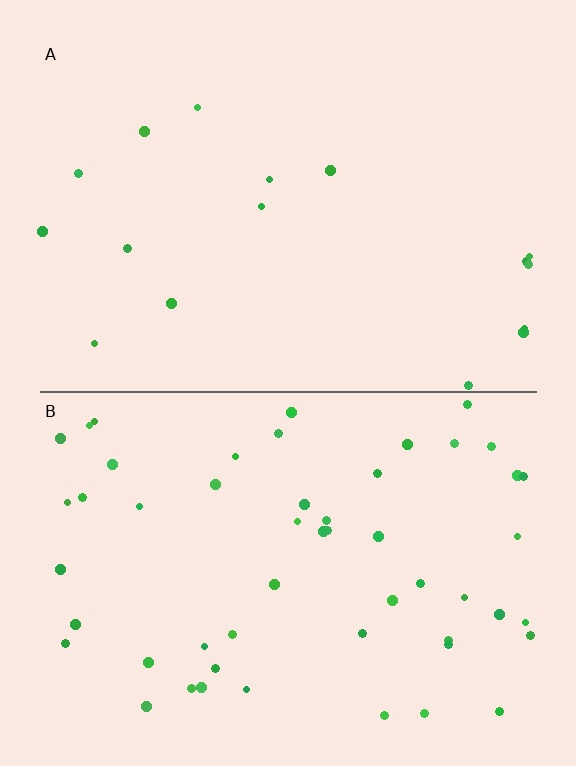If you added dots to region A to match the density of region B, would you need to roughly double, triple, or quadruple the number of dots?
Approximately triple.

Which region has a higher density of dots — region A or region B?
B (the bottom).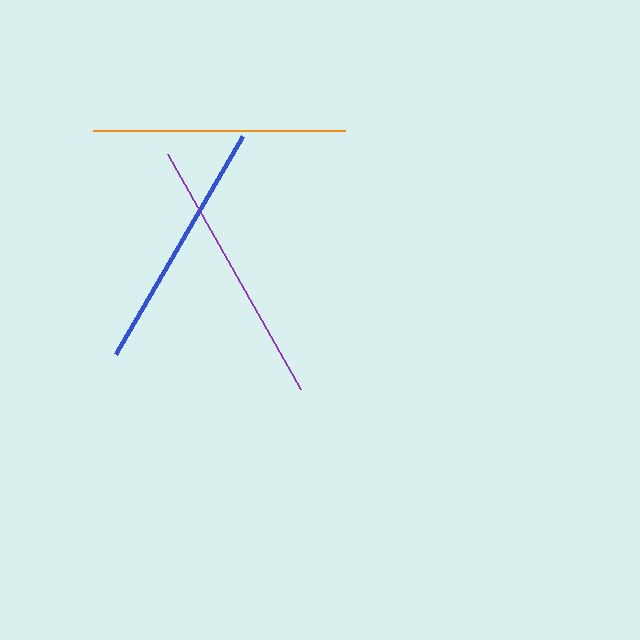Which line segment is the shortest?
The orange line is the shortest at approximately 252 pixels.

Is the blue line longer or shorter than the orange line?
The blue line is longer than the orange line.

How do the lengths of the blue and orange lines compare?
The blue and orange lines are approximately the same length.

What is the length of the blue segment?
The blue segment is approximately 253 pixels long.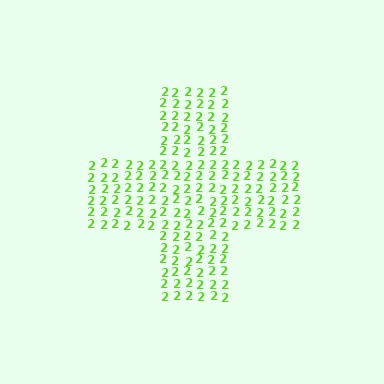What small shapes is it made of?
It is made of small digit 2's.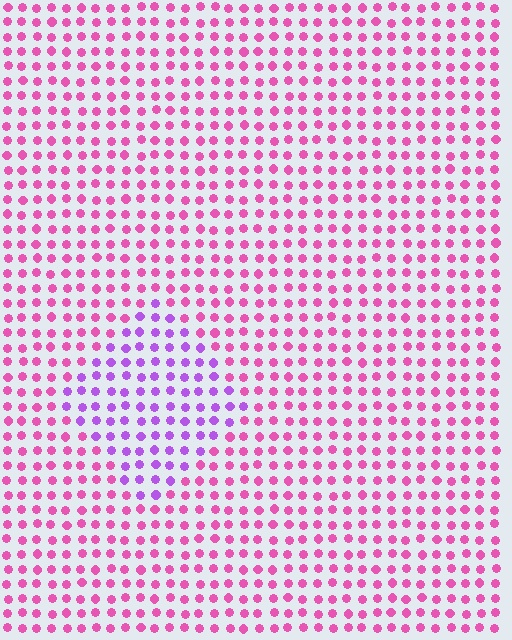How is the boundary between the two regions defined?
The boundary is defined purely by a slight shift in hue (about 42 degrees). Spacing, size, and orientation are identical on both sides.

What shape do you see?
I see a diamond.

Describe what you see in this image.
The image is filled with small pink elements in a uniform arrangement. A diamond-shaped region is visible where the elements are tinted to a slightly different hue, forming a subtle color boundary.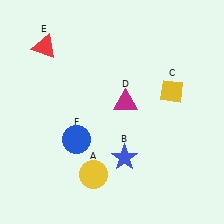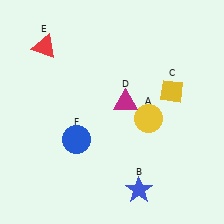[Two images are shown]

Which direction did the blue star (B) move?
The blue star (B) moved down.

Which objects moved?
The objects that moved are: the yellow circle (A), the blue star (B).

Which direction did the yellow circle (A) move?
The yellow circle (A) moved up.